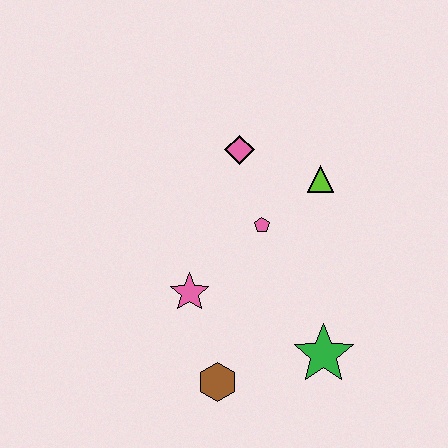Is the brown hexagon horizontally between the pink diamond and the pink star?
Yes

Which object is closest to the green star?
The brown hexagon is closest to the green star.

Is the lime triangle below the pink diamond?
Yes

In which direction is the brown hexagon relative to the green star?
The brown hexagon is to the left of the green star.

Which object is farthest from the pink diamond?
The brown hexagon is farthest from the pink diamond.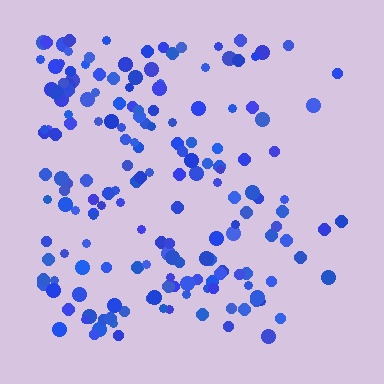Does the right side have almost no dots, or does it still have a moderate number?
Still a moderate number, just noticeably fewer than the left.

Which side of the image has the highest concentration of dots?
The left.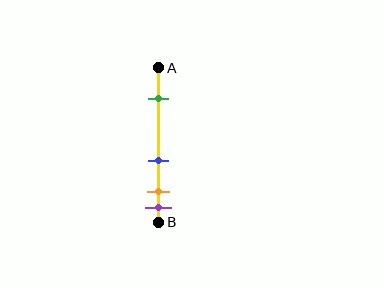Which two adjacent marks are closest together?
The orange and purple marks are the closest adjacent pair.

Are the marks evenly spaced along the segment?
No, the marks are not evenly spaced.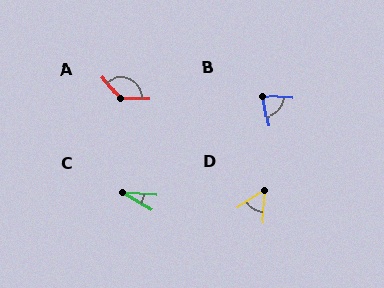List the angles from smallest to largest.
C (25°), D (52°), B (74°), A (131°).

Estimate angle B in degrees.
Approximately 74 degrees.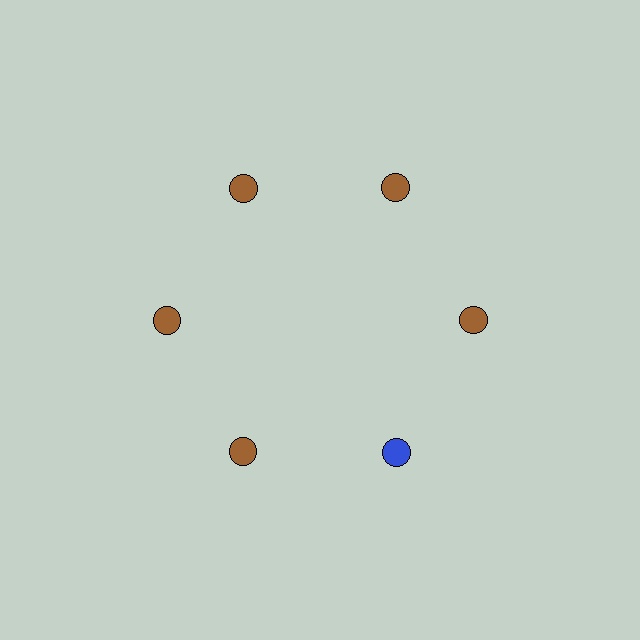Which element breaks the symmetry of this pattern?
The blue circle at roughly the 5 o'clock position breaks the symmetry. All other shapes are brown circles.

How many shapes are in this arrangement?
There are 6 shapes arranged in a ring pattern.